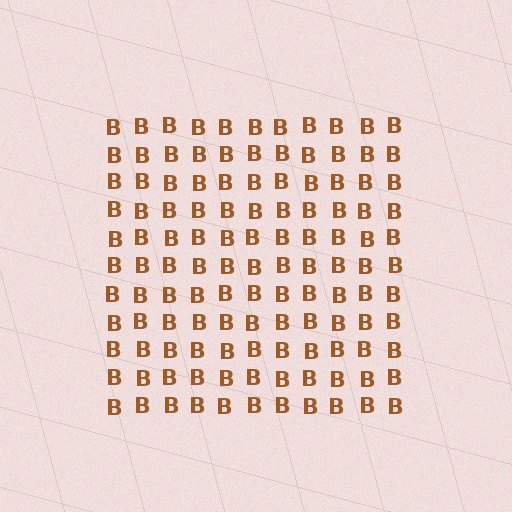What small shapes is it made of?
It is made of small letter B's.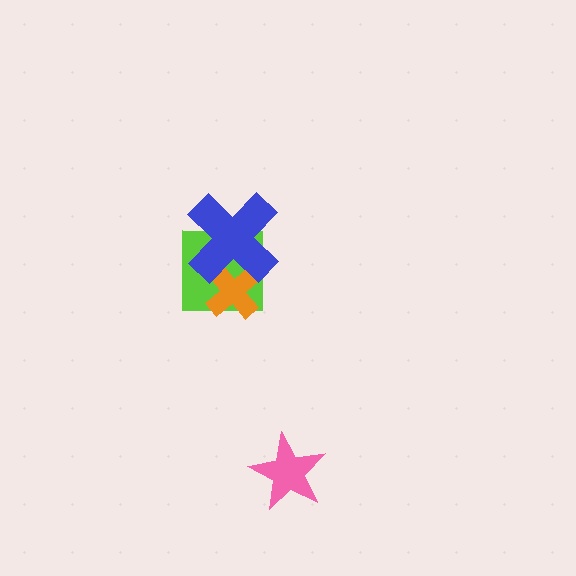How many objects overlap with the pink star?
0 objects overlap with the pink star.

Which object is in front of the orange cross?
The blue cross is in front of the orange cross.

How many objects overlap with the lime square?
2 objects overlap with the lime square.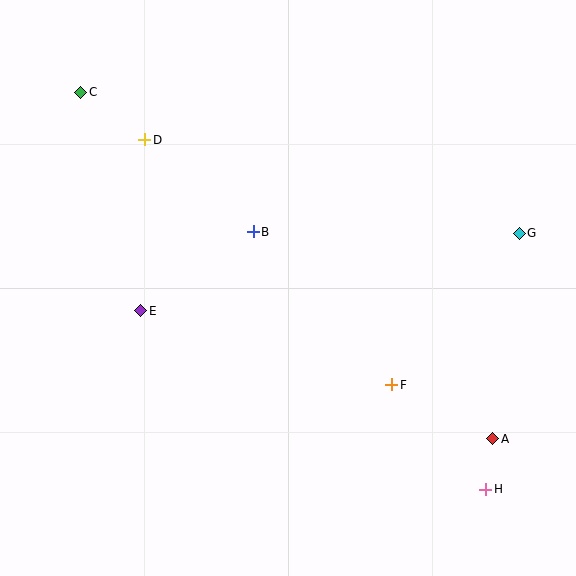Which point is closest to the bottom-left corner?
Point E is closest to the bottom-left corner.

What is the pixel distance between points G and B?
The distance between G and B is 266 pixels.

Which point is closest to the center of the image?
Point B at (253, 232) is closest to the center.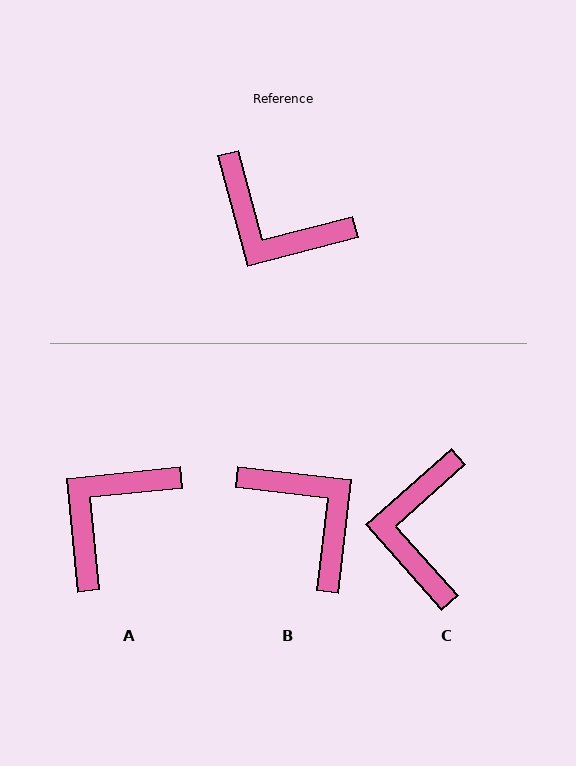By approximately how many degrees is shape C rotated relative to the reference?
Approximately 63 degrees clockwise.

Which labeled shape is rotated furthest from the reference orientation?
B, about 158 degrees away.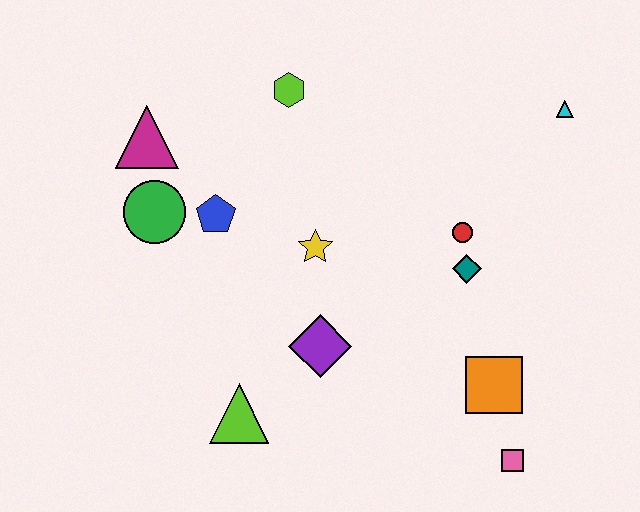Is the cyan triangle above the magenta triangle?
Yes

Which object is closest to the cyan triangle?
The red circle is closest to the cyan triangle.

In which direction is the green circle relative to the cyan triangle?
The green circle is to the left of the cyan triangle.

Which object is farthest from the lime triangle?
The cyan triangle is farthest from the lime triangle.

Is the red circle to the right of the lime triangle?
Yes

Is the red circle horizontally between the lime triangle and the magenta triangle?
No